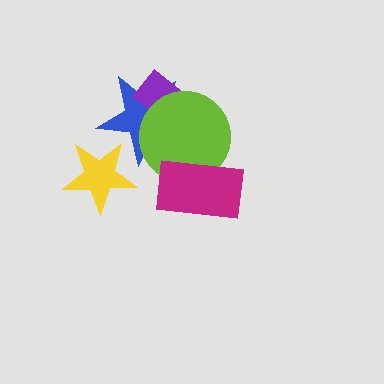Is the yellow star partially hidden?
No, no other shape covers it.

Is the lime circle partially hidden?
Yes, it is partially covered by another shape.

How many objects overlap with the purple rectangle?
2 objects overlap with the purple rectangle.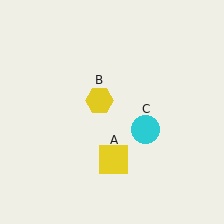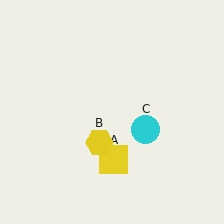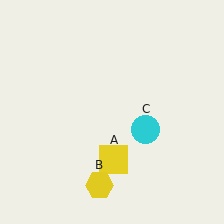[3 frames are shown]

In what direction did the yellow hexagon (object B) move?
The yellow hexagon (object B) moved down.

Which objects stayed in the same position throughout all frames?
Yellow square (object A) and cyan circle (object C) remained stationary.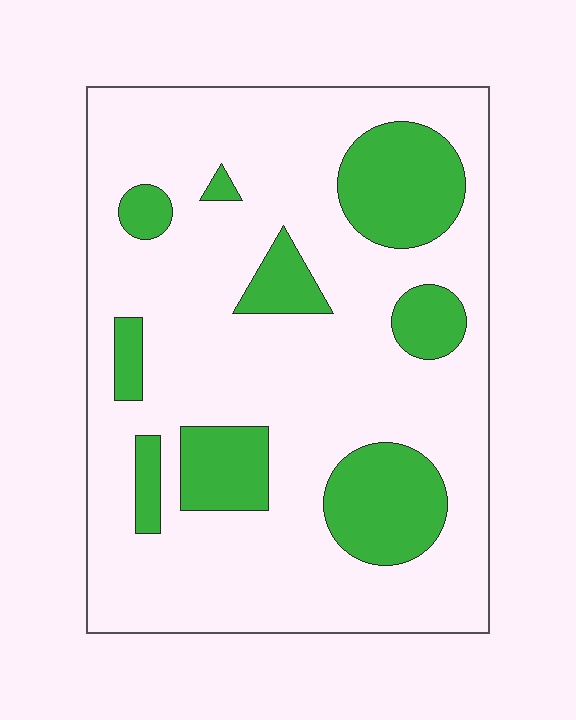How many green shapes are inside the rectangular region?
9.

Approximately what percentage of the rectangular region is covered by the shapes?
Approximately 25%.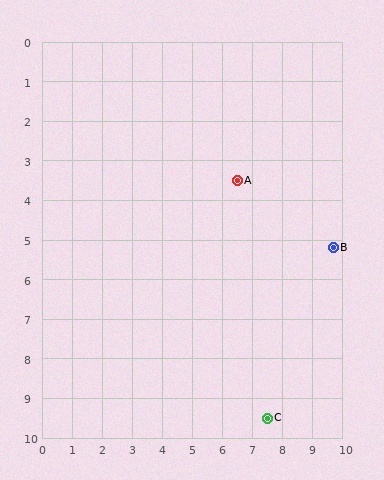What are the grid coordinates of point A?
Point A is at approximately (6.5, 3.5).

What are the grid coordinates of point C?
Point C is at approximately (7.5, 9.5).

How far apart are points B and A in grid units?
Points B and A are about 3.6 grid units apart.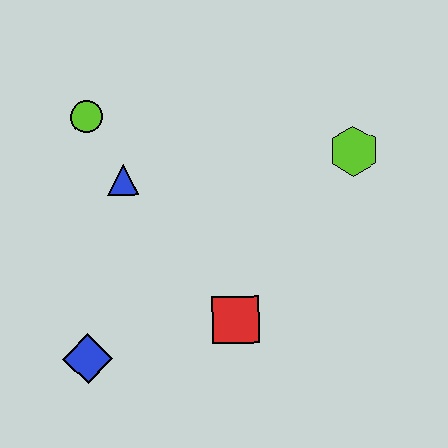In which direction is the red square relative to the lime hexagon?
The red square is below the lime hexagon.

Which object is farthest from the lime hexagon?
The blue diamond is farthest from the lime hexagon.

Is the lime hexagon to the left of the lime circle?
No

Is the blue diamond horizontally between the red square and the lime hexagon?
No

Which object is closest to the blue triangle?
The lime circle is closest to the blue triangle.